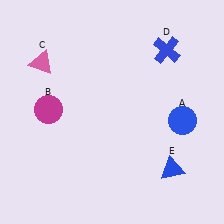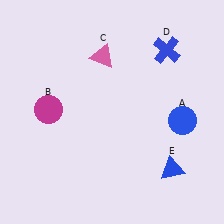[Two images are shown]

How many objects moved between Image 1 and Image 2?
1 object moved between the two images.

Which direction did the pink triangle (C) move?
The pink triangle (C) moved right.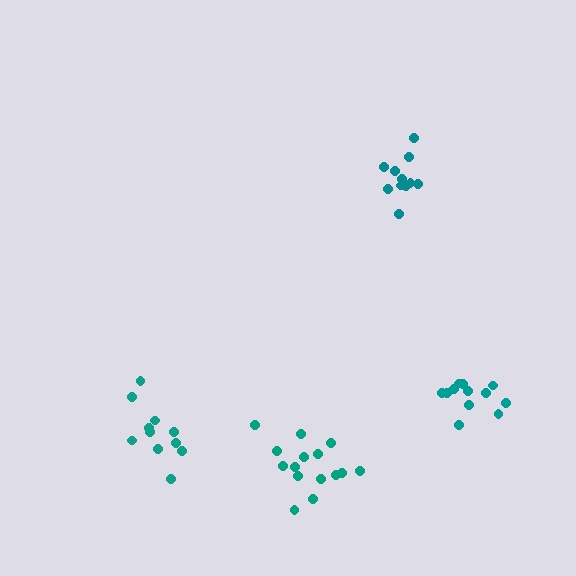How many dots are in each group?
Group 1: 11 dots, Group 2: 12 dots, Group 3: 11 dots, Group 4: 15 dots (49 total).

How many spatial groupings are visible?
There are 4 spatial groupings.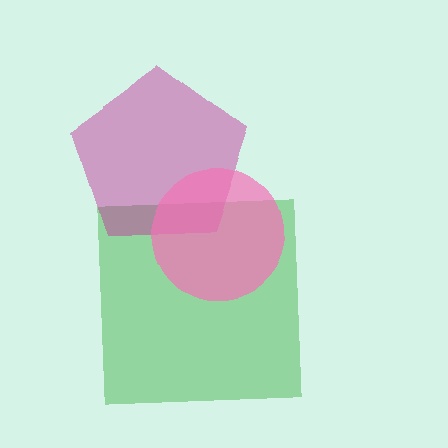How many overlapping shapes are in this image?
There are 3 overlapping shapes in the image.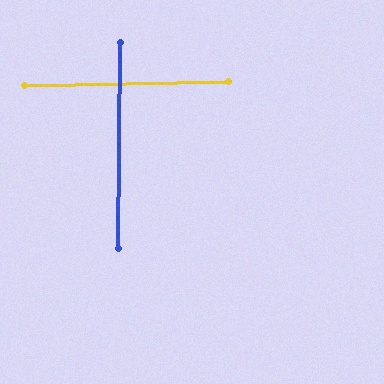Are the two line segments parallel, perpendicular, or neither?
Perpendicular — they meet at approximately 89°.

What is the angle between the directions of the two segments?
Approximately 89 degrees.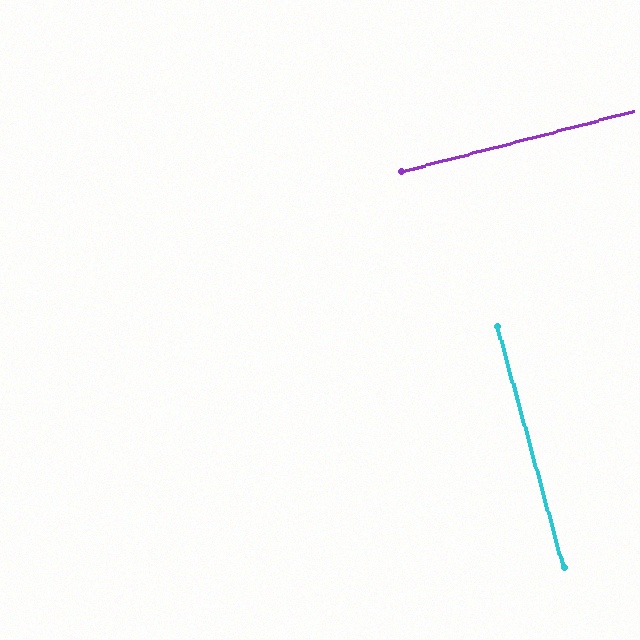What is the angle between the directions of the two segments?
Approximately 89 degrees.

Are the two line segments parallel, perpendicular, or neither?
Perpendicular — they meet at approximately 89°.